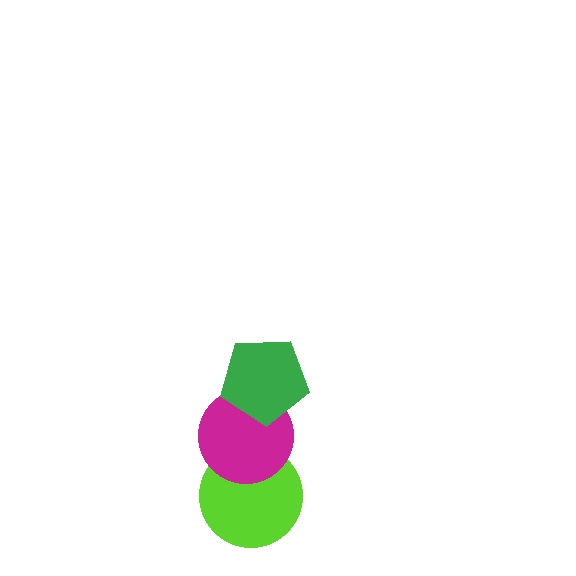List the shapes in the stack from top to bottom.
From top to bottom: the green pentagon, the magenta circle, the lime circle.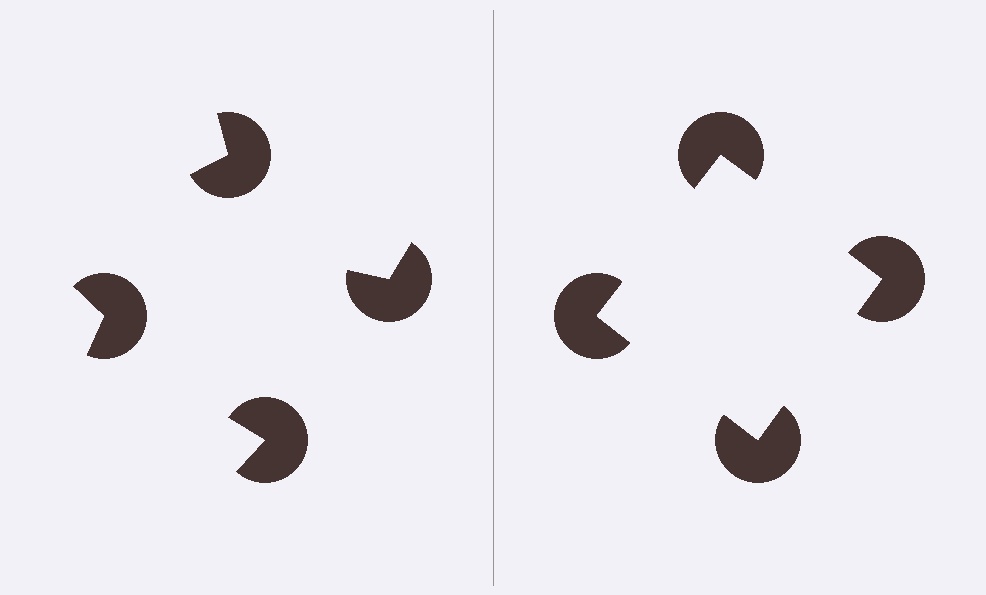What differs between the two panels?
The pac-man discs are positioned identically on both sides; only the wedge orientations differ. On the right they align to a square; on the left they are misaligned.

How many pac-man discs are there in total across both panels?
8 — 4 on each side.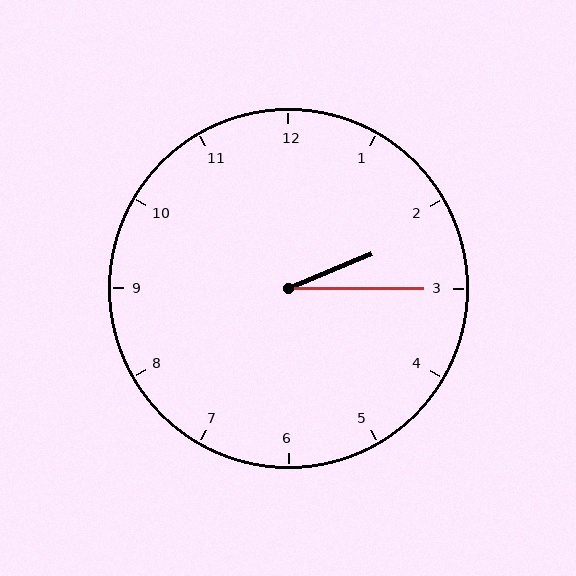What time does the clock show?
2:15.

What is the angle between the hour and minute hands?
Approximately 22 degrees.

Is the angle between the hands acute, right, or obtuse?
It is acute.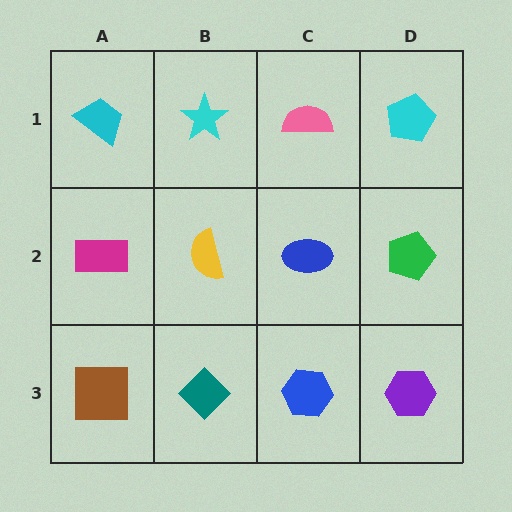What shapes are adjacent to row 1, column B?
A yellow semicircle (row 2, column B), a cyan trapezoid (row 1, column A), a pink semicircle (row 1, column C).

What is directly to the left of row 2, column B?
A magenta rectangle.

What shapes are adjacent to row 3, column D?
A green pentagon (row 2, column D), a blue hexagon (row 3, column C).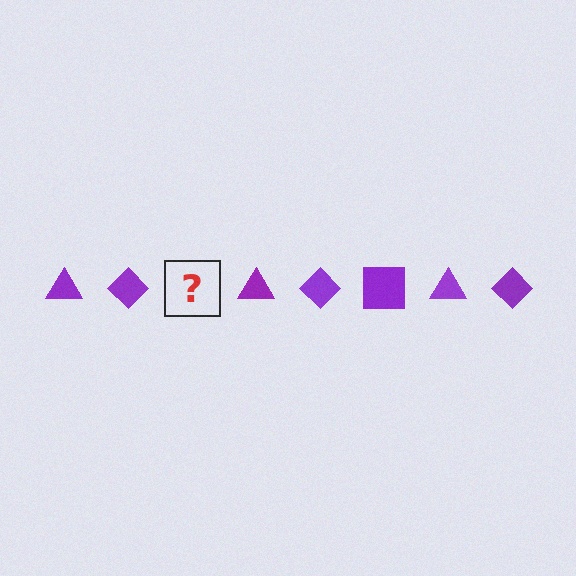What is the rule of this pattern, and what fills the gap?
The rule is that the pattern cycles through triangle, diamond, square shapes in purple. The gap should be filled with a purple square.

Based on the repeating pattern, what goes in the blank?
The blank should be a purple square.